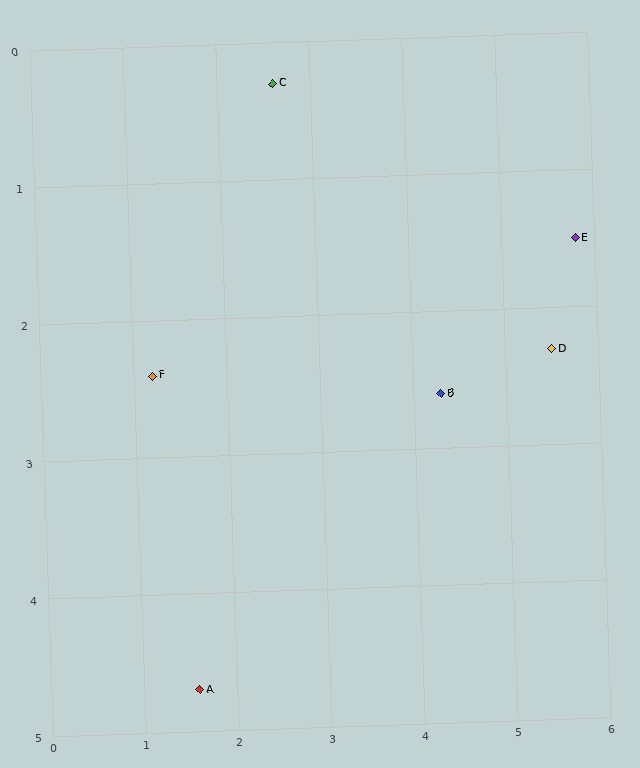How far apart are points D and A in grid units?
Points D and A are about 4.6 grid units apart.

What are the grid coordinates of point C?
Point C is at approximately (2.6, 0.3).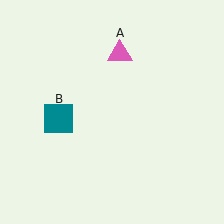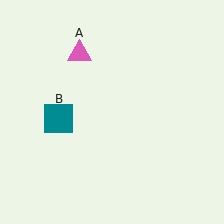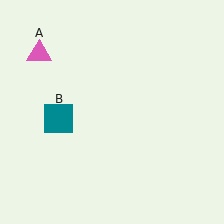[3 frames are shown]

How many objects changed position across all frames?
1 object changed position: pink triangle (object A).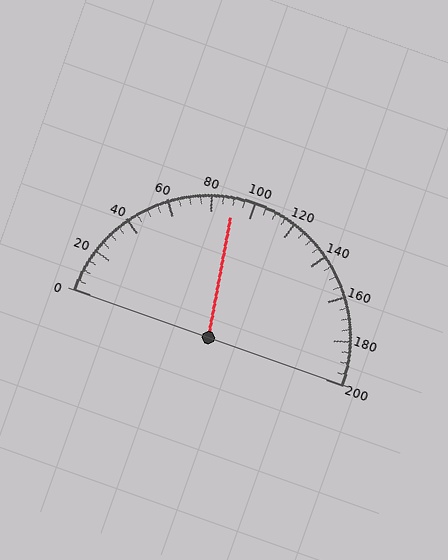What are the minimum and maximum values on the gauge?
The gauge ranges from 0 to 200.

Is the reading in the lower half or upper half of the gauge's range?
The reading is in the lower half of the range (0 to 200).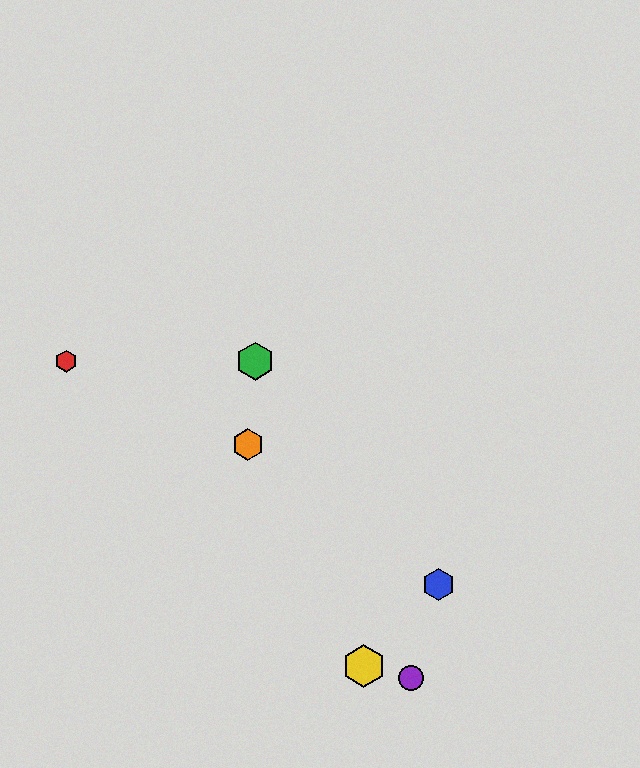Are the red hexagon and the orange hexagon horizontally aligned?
No, the red hexagon is at y≈361 and the orange hexagon is at y≈444.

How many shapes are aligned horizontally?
2 shapes (the red hexagon, the green hexagon) are aligned horizontally.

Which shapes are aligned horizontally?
The red hexagon, the green hexagon are aligned horizontally.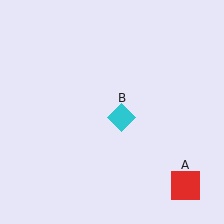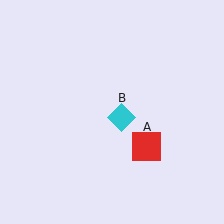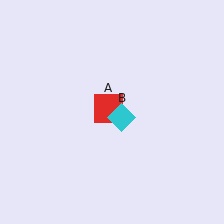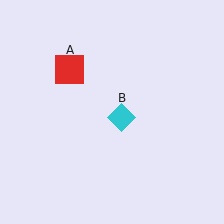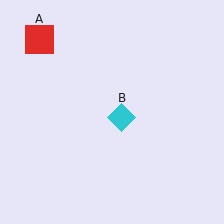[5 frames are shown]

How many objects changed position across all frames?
1 object changed position: red square (object A).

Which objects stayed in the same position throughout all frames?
Cyan diamond (object B) remained stationary.